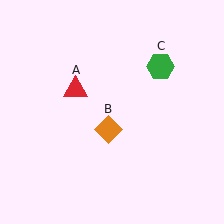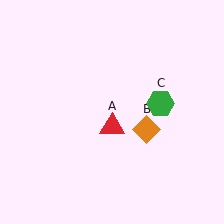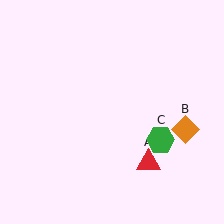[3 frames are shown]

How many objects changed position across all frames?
3 objects changed position: red triangle (object A), orange diamond (object B), green hexagon (object C).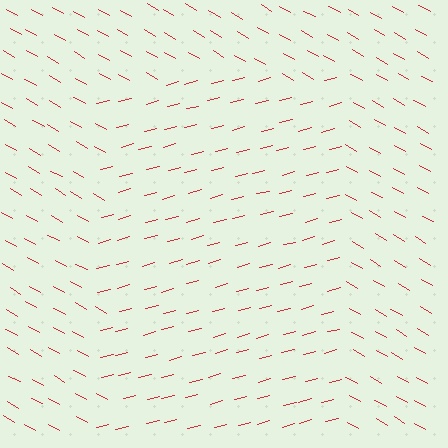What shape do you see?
I see a rectangle.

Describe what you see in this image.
The image is filled with small red line segments. A rectangle region in the image has lines oriented differently from the surrounding lines, creating a visible texture boundary.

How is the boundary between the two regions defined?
The boundary is defined purely by a change in line orientation (approximately 45 degrees difference). All lines are the same color and thickness.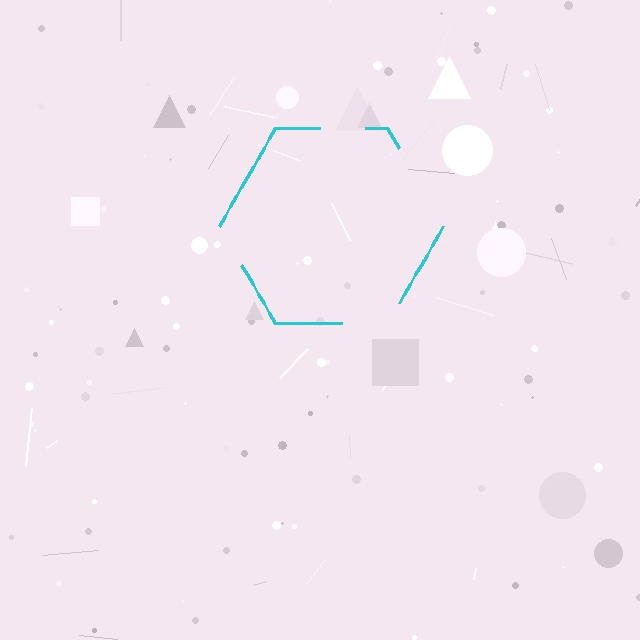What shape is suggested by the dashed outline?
The dashed outline suggests a hexagon.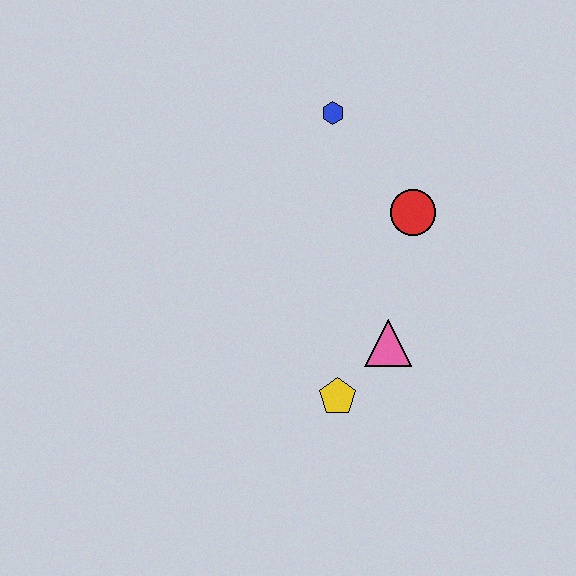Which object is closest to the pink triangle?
The yellow pentagon is closest to the pink triangle.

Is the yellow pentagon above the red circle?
No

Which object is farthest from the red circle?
The yellow pentagon is farthest from the red circle.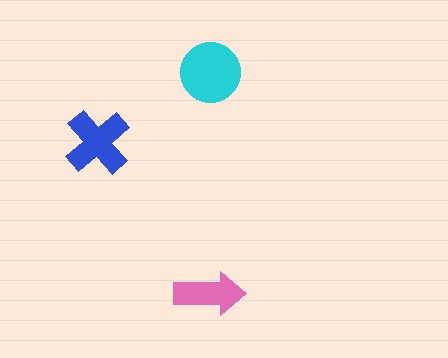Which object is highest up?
The cyan circle is topmost.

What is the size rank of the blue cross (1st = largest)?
2nd.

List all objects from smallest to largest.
The pink arrow, the blue cross, the cyan circle.